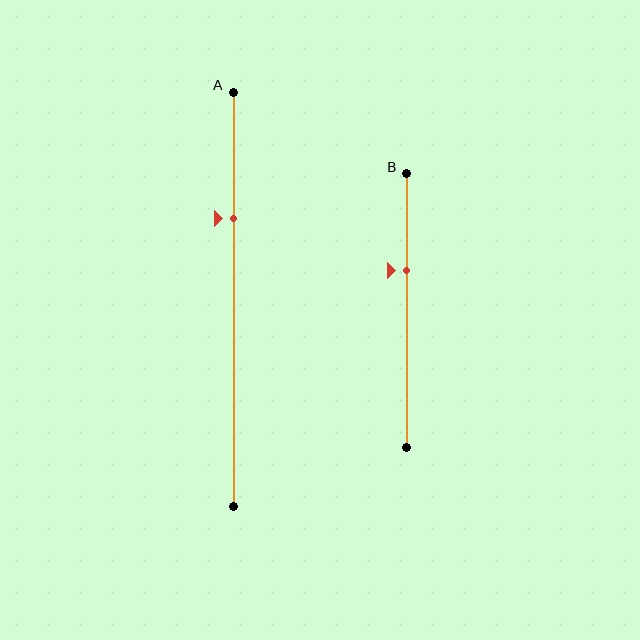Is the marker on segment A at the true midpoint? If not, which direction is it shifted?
No, the marker on segment A is shifted upward by about 19% of the segment length.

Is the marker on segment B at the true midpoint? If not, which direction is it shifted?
No, the marker on segment B is shifted upward by about 15% of the segment length.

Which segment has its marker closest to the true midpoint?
Segment B has its marker closest to the true midpoint.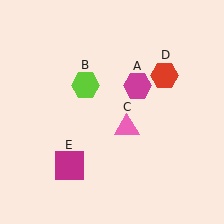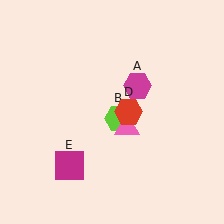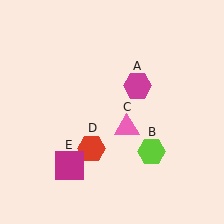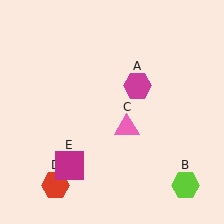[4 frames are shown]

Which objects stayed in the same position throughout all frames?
Magenta hexagon (object A) and pink triangle (object C) and magenta square (object E) remained stationary.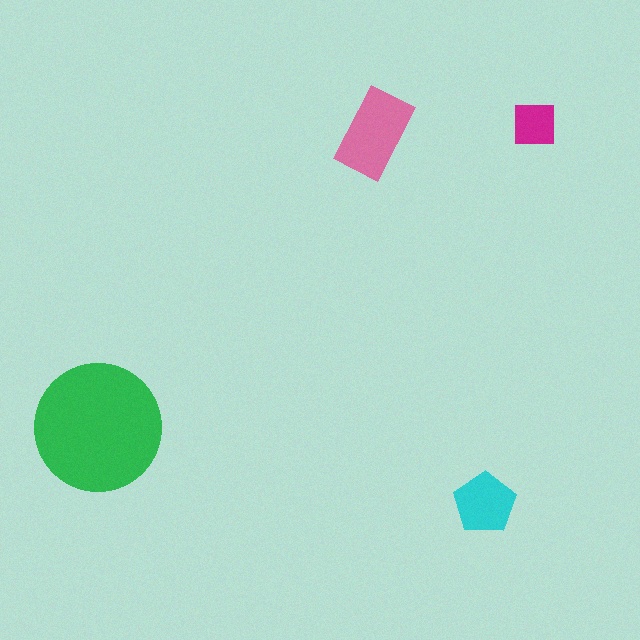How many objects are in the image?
There are 4 objects in the image.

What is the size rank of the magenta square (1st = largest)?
4th.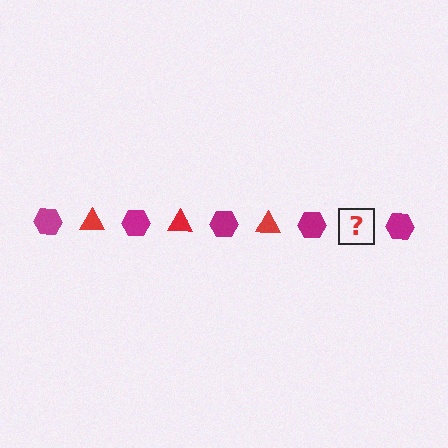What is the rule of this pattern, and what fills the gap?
The rule is that the pattern alternates between magenta hexagon and red triangle. The gap should be filled with a red triangle.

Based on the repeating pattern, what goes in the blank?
The blank should be a red triangle.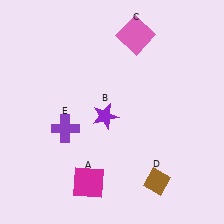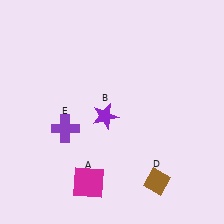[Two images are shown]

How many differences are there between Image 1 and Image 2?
There is 1 difference between the two images.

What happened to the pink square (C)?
The pink square (C) was removed in Image 2. It was in the top-right area of Image 1.